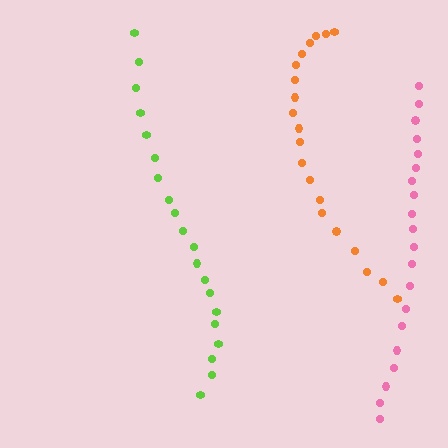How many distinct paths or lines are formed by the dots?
There are 3 distinct paths.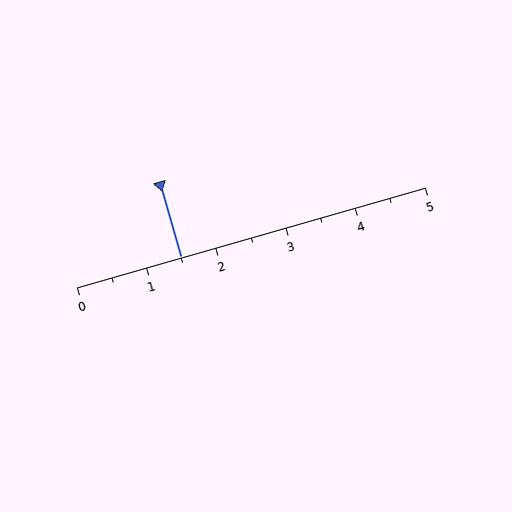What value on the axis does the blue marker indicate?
The marker indicates approximately 1.5.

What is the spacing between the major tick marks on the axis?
The major ticks are spaced 1 apart.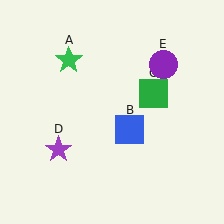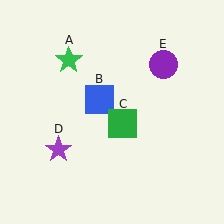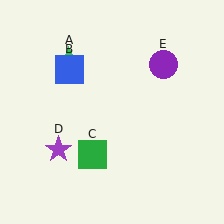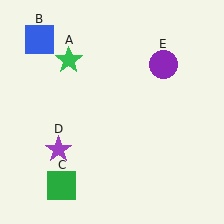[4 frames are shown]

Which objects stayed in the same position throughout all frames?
Green star (object A) and purple star (object D) and purple circle (object E) remained stationary.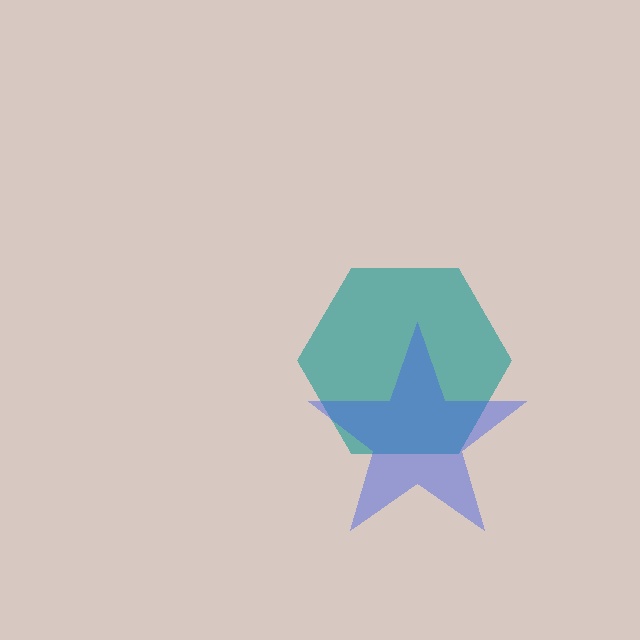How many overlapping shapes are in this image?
There are 2 overlapping shapes in the image.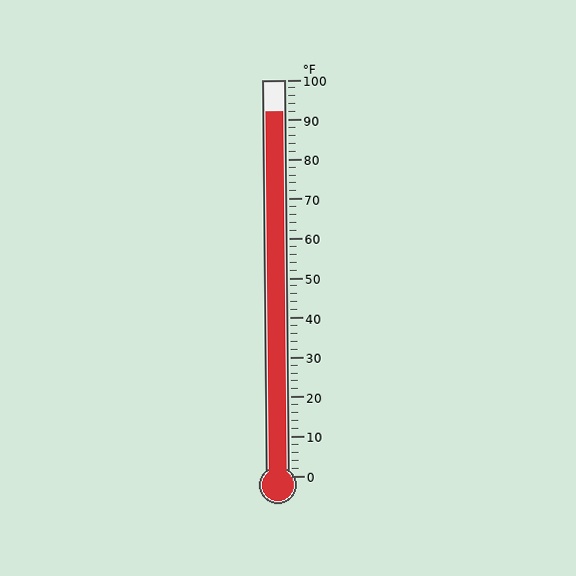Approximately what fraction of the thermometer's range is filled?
The thermometer is filled to approximately 90% of its range.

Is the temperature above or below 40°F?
The temperature is above 40°F.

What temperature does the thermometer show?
The thermometer shows approximately 92°F.